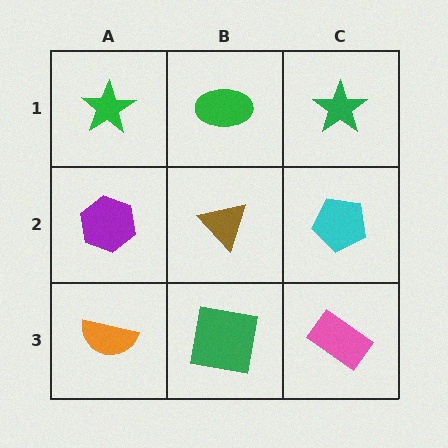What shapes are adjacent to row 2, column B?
A green ellipse (row 1, column B), a green square (row 3, column B), a purple hexagon (row 2, column A), a cyan pentagon (row 2, column C).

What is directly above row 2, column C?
A green star.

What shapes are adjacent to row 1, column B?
A brown triangle (row 2, column B), a green star (row 1, column A), a green star (row 1, column C).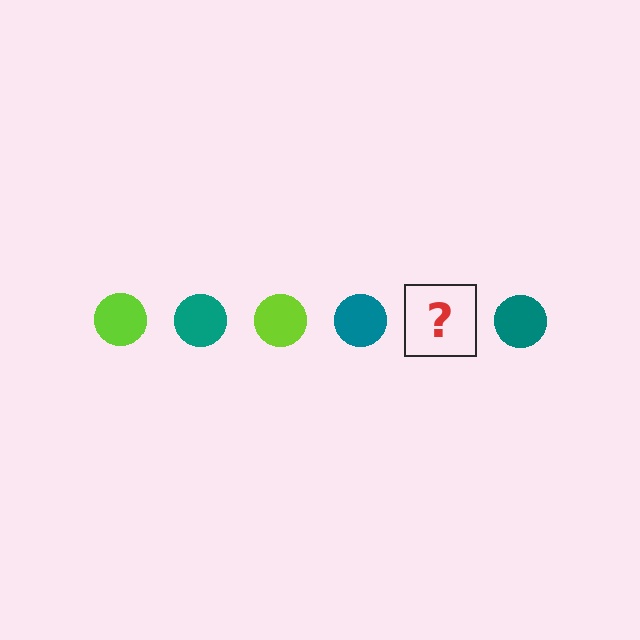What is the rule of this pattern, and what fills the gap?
The rule is that the pattern cycles through lime, teal circles. The gap should be filled with a lime circle.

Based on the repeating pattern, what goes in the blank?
The blank should be a lime circle.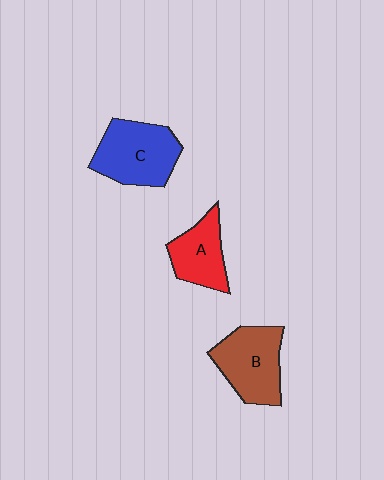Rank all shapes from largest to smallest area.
From largest to smallest: C (blue), B (brown), A (red).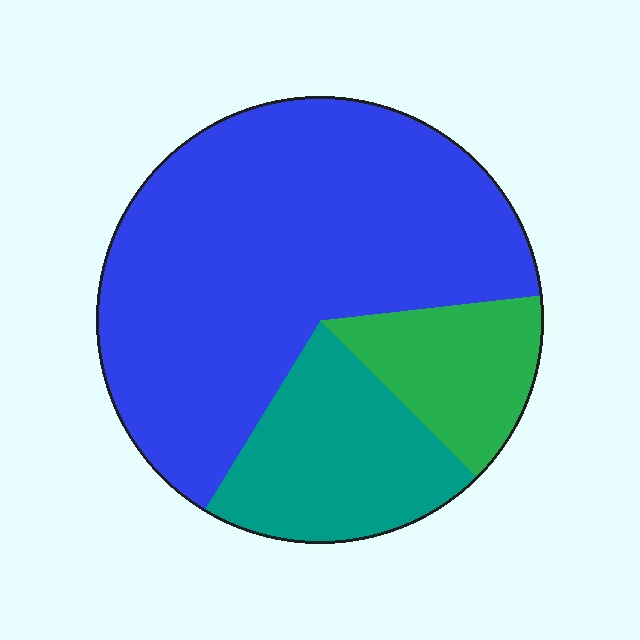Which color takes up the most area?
Blue, at roughly 65%.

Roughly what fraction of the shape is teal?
Teal covers roughly 20% of the shape.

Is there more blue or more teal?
Blue.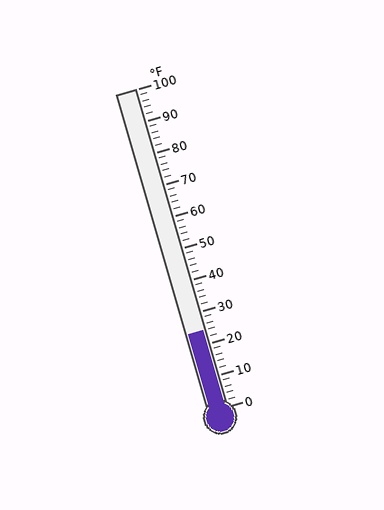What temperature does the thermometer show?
The thermometer shows approximately 24°F.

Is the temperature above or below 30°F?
The temperature is below 30°F.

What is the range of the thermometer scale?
The thermometer scale ranges from 0°F to 100°F.